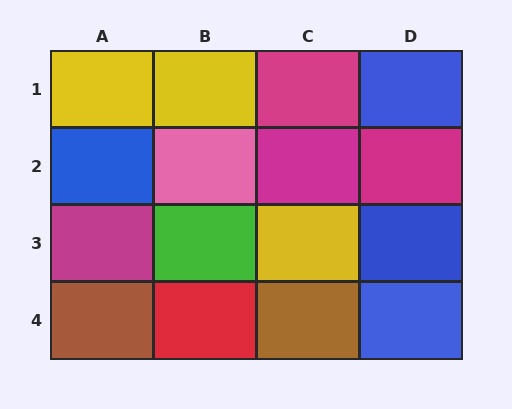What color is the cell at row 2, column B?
Pink.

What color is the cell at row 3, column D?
Blue.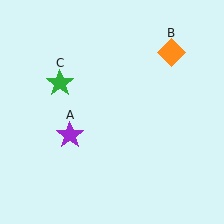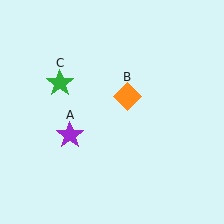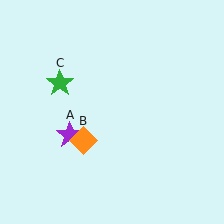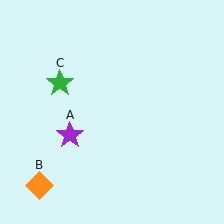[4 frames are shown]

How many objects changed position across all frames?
1 object changed position: orange diamond (object B).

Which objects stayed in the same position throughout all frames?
Purple star (object A) and green star (object C) remained stationary.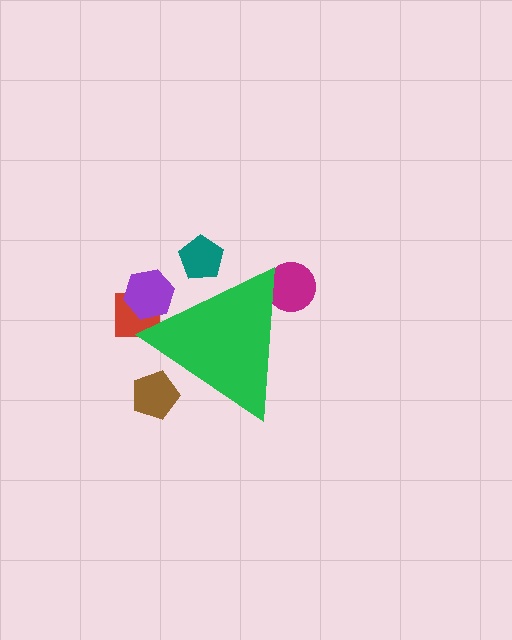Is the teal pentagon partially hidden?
Yes, the teal pentagon is partially hidden behind the green triangle.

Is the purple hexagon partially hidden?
Yes, the purple hexagon is partially hidden behind the green triangle.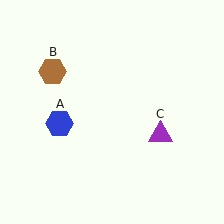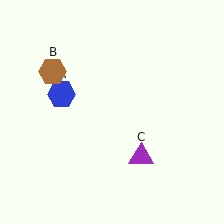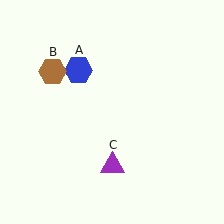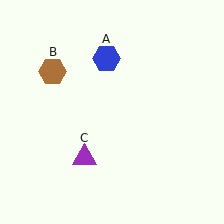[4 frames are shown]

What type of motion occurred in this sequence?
The blue hexagon (object A), purple triangle (object C) rotated clockwise around the center of the scene.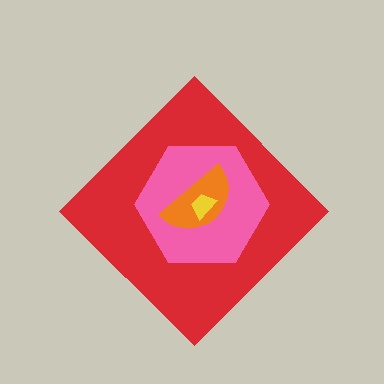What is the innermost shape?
The yellow trapezoid.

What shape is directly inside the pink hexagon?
The orange semicircle.